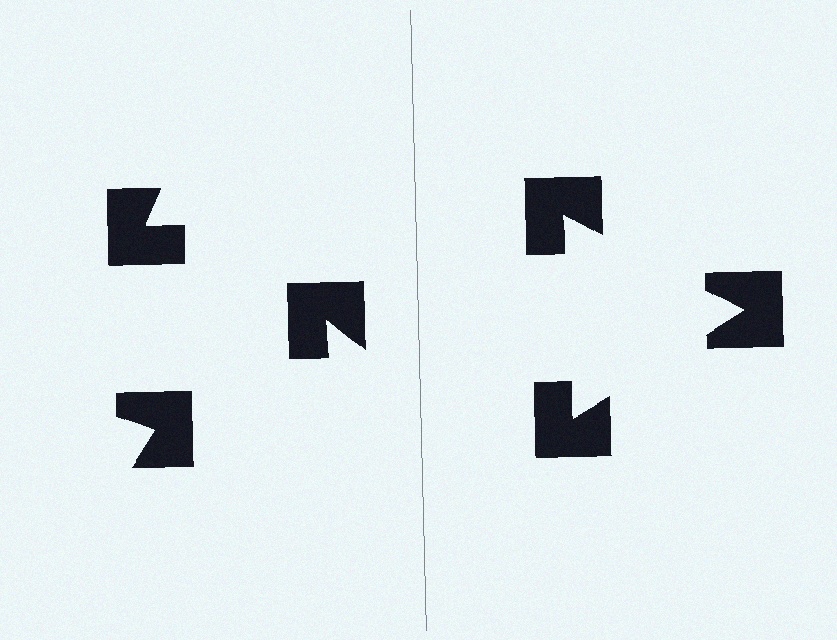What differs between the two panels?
The notched squares are positioned identically on both sides; only the wedge orientations differ. On the right they align to a triangle; on the left they are misaligned.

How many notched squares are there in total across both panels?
6 — 3 on each side.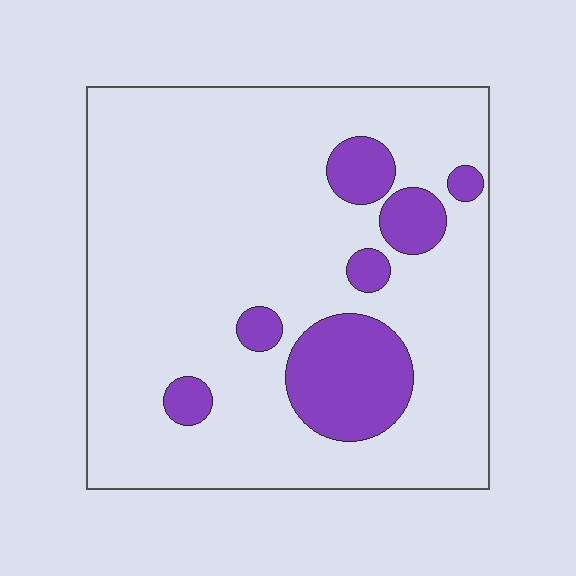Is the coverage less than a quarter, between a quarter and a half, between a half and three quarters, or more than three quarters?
Less than a quarter.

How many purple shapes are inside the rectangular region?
7.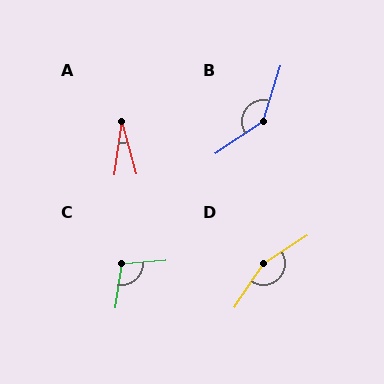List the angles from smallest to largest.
A (23°), C (103°), B (141°), D (156°).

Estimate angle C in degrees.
Approximately 103 degrees.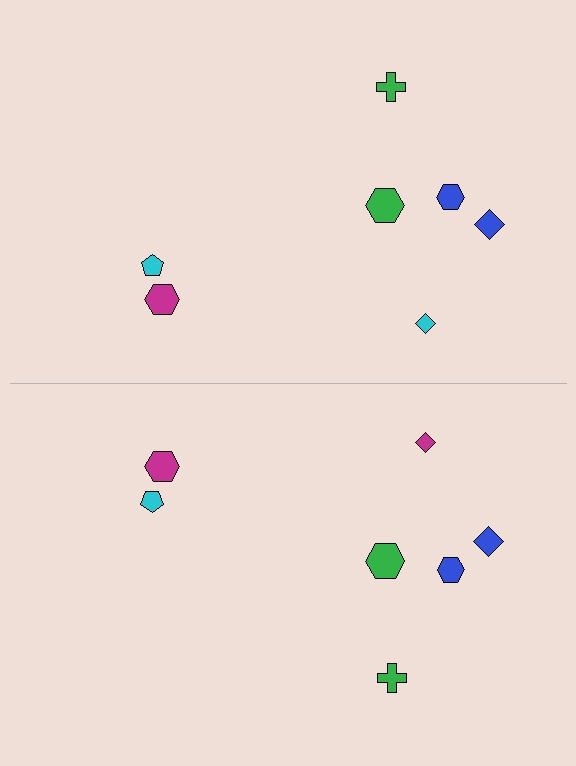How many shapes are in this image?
There are 14 shapes in this image.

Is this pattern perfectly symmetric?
No, the pattern is not perfectly symmetric. The magenta diamond on the bottom side breaks the symmetry — its mirror counterpart is cyan.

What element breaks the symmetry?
The magenta diamond on the bottom side breaks the symmetry — its mirror counterpart is cyan.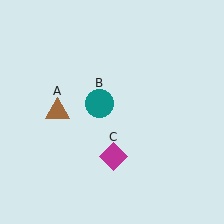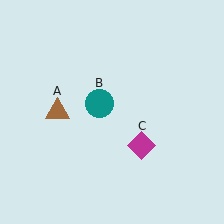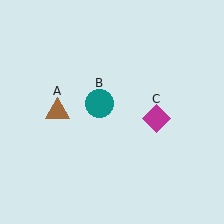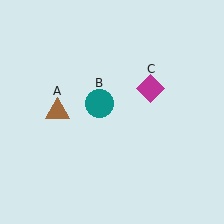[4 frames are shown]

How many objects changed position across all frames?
1 object changed position: magenta diamond (object C).